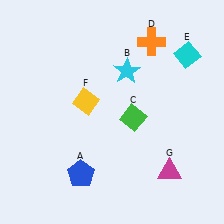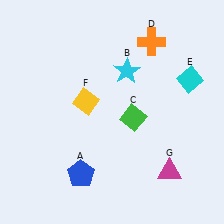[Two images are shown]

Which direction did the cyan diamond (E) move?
The cyan diamond (E) moved down.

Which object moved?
The cyan diamond (E) moved down.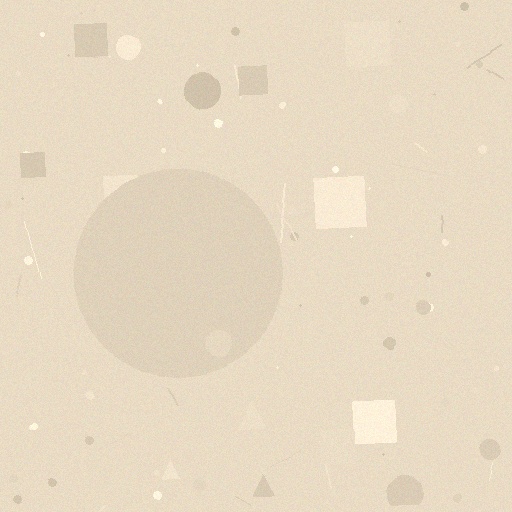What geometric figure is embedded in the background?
A circle is embedded in the background.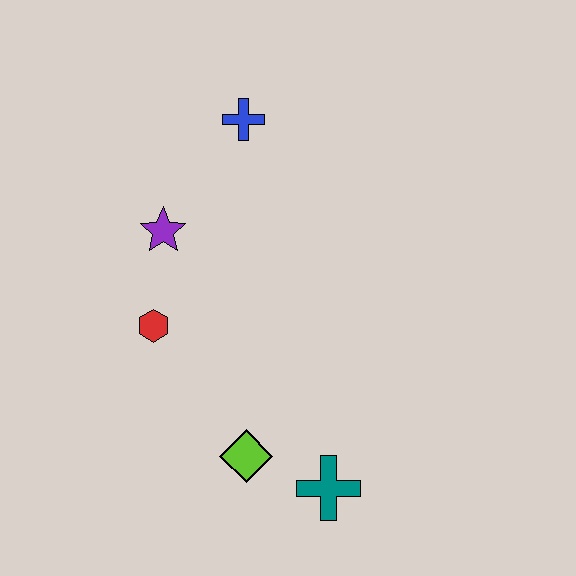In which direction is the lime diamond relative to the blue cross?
The lime diamond is below the blue cross.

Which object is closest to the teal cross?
The lime diamond is closest to the teal cross.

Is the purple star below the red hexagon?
No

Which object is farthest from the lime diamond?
The blue cross is farthest from the lime diamond.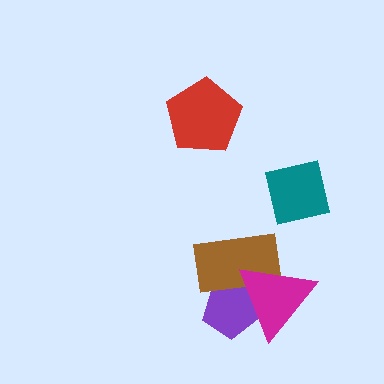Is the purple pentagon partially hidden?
Yes, it is partially covered by another shape.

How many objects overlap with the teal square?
0 objects overlap with the teal square.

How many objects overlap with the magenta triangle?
2 objects overlap with the magenta triangle.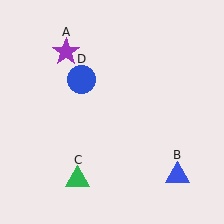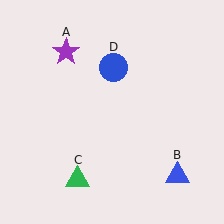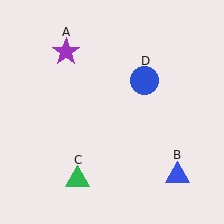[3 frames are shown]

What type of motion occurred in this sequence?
The blue circle (object D) rotated clockwise around the center of the scene.